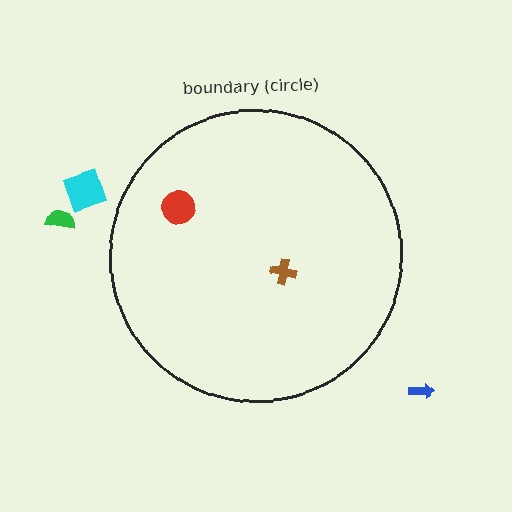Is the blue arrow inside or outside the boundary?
Outside.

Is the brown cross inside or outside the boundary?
Inside.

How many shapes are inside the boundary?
2 inside, 3 outside.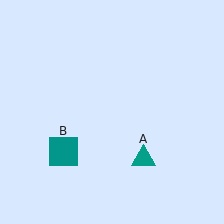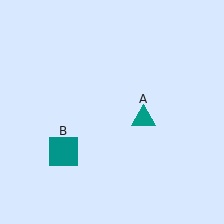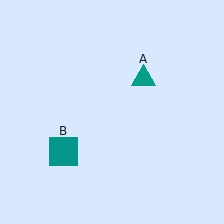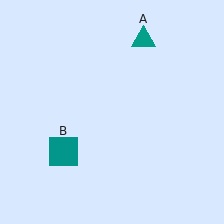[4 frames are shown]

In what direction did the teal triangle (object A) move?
The teal triangle (object A) moved up.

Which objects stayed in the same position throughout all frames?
Teal square (object B) remained stationary.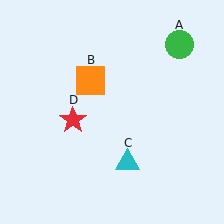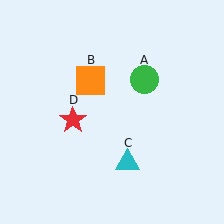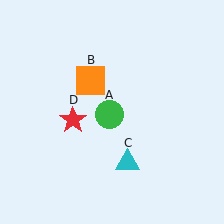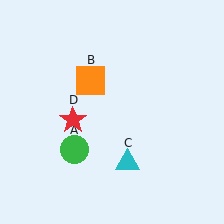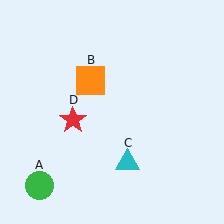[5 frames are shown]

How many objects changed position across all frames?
1 object changed position: green circle (object A).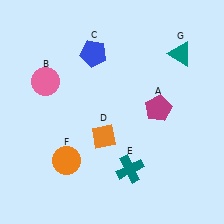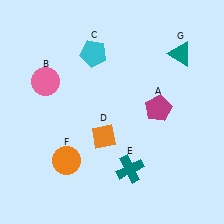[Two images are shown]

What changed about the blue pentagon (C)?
In Image 1, C is blue. In Image 2, it changed to cyan.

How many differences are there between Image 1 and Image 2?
There is 1 difference between the two images.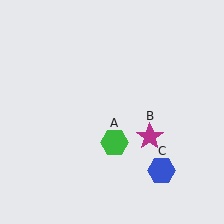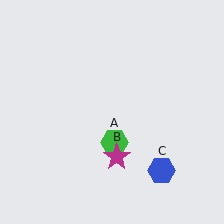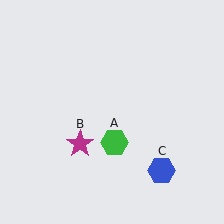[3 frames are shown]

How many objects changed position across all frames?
1 object changed position: magenta star (object B).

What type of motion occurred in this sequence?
The magenta star (object B) rotated clockwise around the center of the scene.